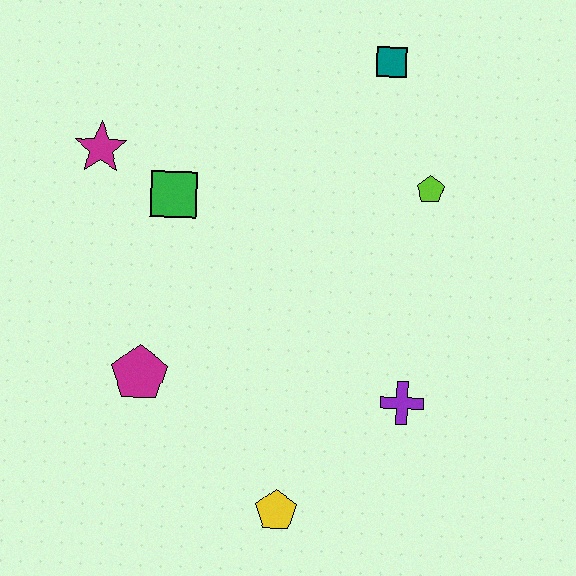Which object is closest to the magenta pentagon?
The green square is closest to the magenta pentagon.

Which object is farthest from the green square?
The yellow pentagon is farthest from the green square.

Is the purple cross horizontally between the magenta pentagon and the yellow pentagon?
No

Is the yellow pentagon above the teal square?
No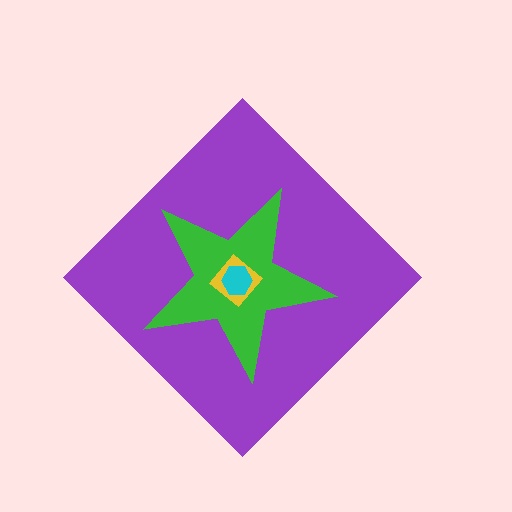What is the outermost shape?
The purple diamond.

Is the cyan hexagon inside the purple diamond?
Yes.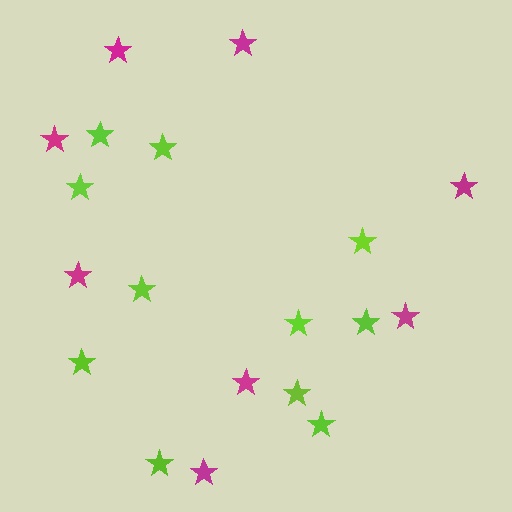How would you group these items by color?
There are 2 groups: one group of lime stars (11) and one group of magenta stars (8).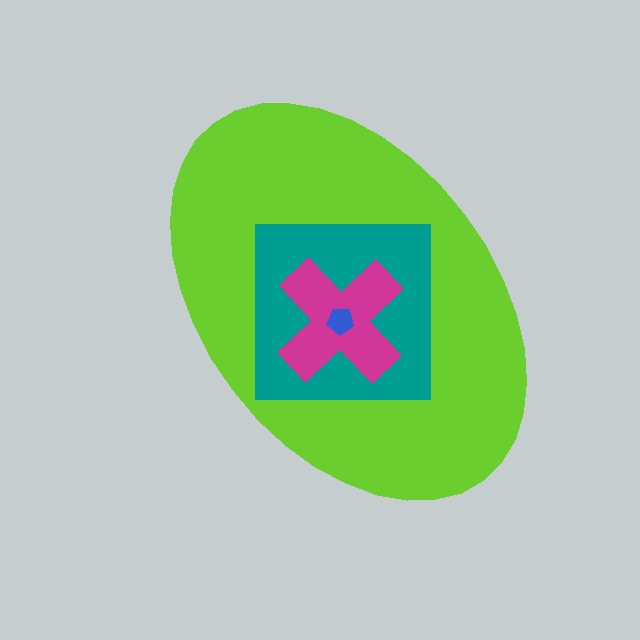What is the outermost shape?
The lime ellipse.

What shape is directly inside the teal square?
The magenta cross.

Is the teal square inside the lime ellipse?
Yes.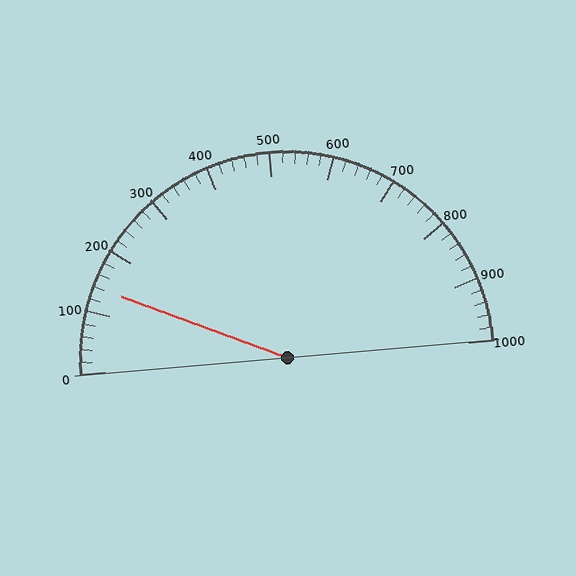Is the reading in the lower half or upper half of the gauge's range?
The reading is in the lower half of the range (0 to 1000).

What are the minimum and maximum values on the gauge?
The gauge ranges from 0 to 1000.